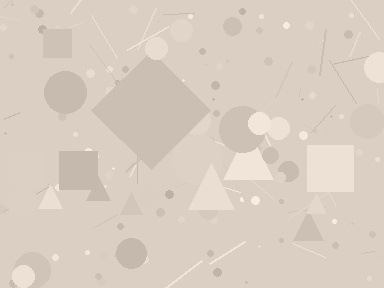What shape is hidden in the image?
A diamond is hidden in the image.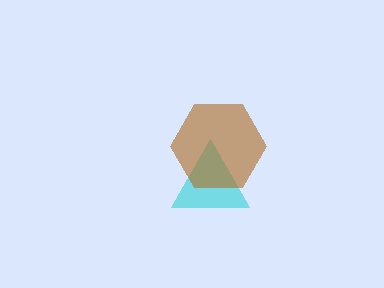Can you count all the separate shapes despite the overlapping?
Yes, there are 2 separate shapes.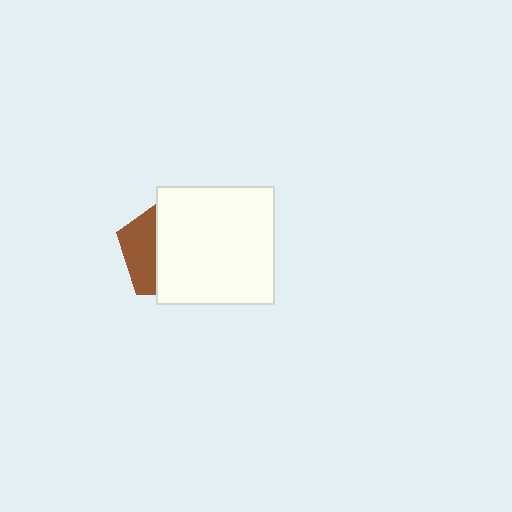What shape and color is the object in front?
The object in front is a white square.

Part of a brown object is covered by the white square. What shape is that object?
It is a pentagon.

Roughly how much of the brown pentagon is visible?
A small part of it is visible (roughly 32%).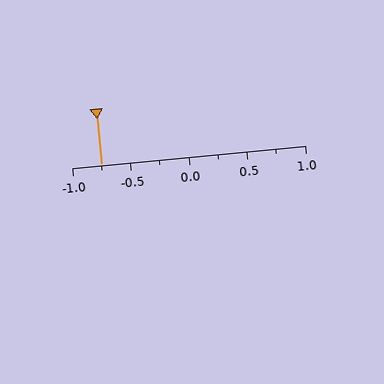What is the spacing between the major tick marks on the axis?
The major ticks are spaced 0.5 apart.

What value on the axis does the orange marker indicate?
The marker indicates approximately -0.75.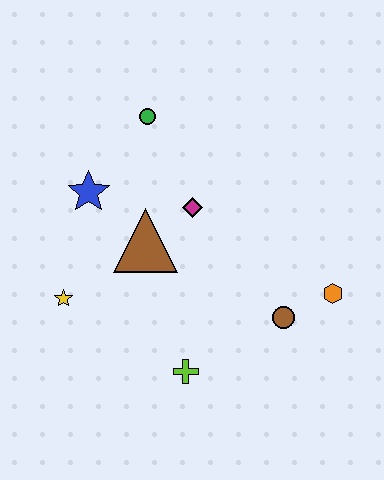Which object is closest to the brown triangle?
The magenta diamond is closest to the brown triangle.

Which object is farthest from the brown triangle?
The orange hexagon is farthest from the brown triangle.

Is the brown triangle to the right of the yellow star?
Yes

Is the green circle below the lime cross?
No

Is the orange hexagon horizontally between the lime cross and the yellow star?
No